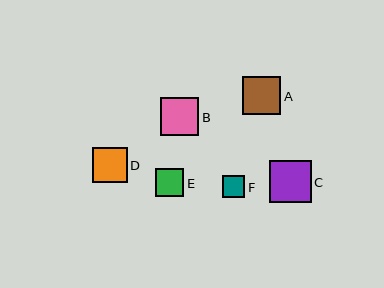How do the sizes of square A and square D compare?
Square A and square D are approximately the same size.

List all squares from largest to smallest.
From largest to smallest: C, A, B, D, E, F.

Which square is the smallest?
Square F is the smallest with a size of approximately 23 pixels.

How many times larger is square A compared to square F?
Square A is approximately 1.7 times the size of square F.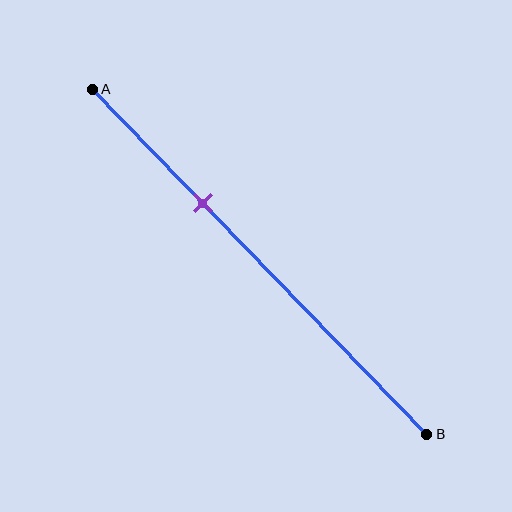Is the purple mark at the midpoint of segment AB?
No, the mark is at about 35% from A, not at the 50% midpoint.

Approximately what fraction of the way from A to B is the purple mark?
The purple mark is approximately 35% of the way from A to B.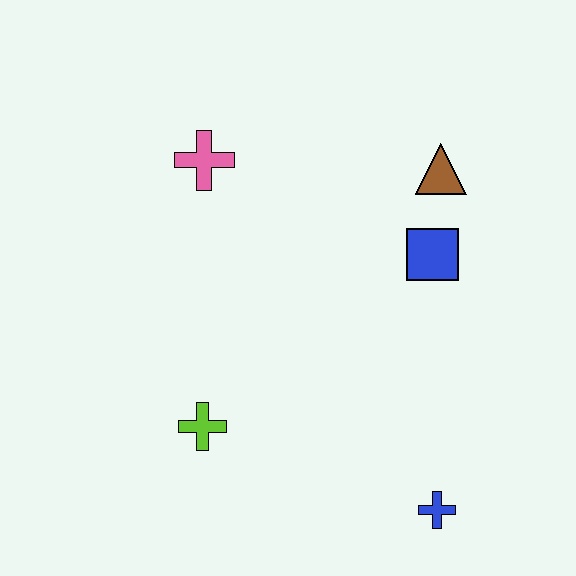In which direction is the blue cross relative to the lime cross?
The blue cross is to the right of the lime cross.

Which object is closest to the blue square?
The brown triangle is closest to the blue square.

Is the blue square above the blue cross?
Yes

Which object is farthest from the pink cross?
The blue cross is farthest from the pink cross.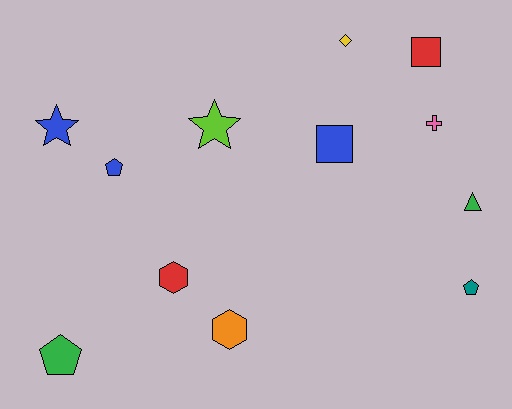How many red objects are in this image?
There are 2 red objects.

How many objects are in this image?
There are 12 objects.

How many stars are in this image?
There are 2 stars.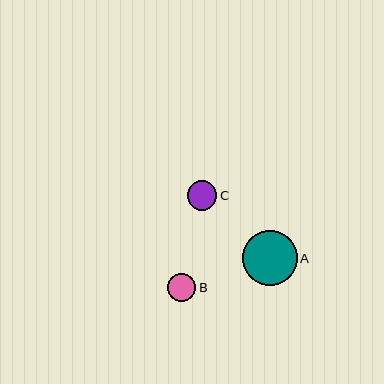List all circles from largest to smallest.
From largest to smallest: A, C, B.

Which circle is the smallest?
Circle B is the smallest with a size of approximately 28 pixels.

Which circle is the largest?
Circle A is the largest with a size of approximately 55 pixels.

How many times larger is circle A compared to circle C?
Circle A is approximately 1.9 times the size of circle C.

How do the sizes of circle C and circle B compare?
Circle C and circle B are approximately the same size.